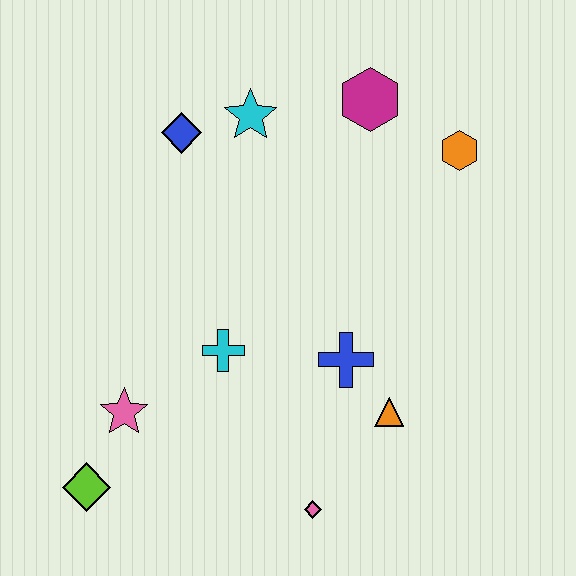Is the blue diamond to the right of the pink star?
Yes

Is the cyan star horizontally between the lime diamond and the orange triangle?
Yes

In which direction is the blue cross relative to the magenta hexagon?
The blue cross is below the magenta hexagon.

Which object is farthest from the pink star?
The orange hexagon is farthest from the pink star.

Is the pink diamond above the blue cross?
No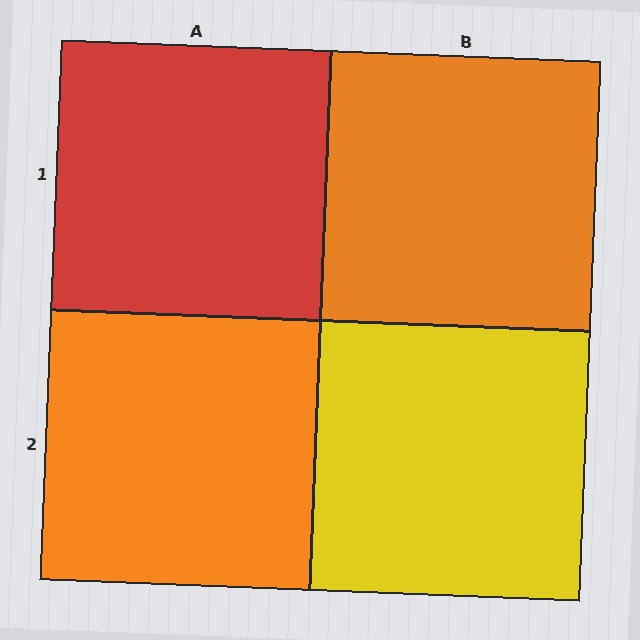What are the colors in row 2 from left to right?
Orange, yellow.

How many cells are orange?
2 cells are orange.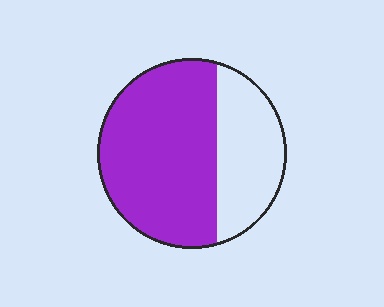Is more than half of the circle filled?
Yes.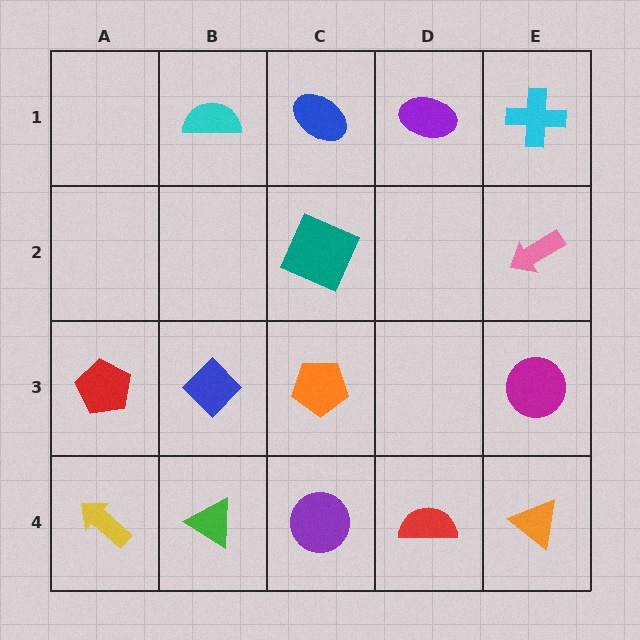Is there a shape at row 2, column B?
No, that cell is empty.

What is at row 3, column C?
An orange pentagon.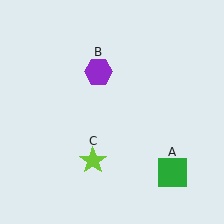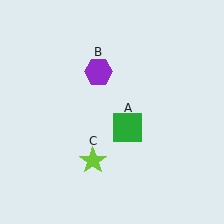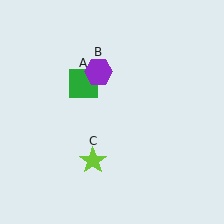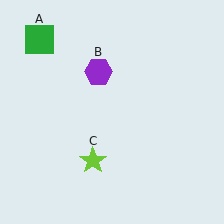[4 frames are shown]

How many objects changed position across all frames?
1 object changed position: green square (object A).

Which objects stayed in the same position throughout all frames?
Purple hexagon (object B) and lime star (object C) remained stationary.